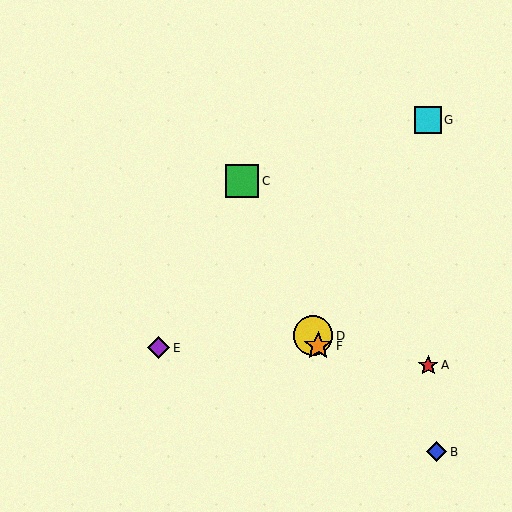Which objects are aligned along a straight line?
Objects C, D, F are aligned along a straight line.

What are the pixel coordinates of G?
Object G is at (428, 120).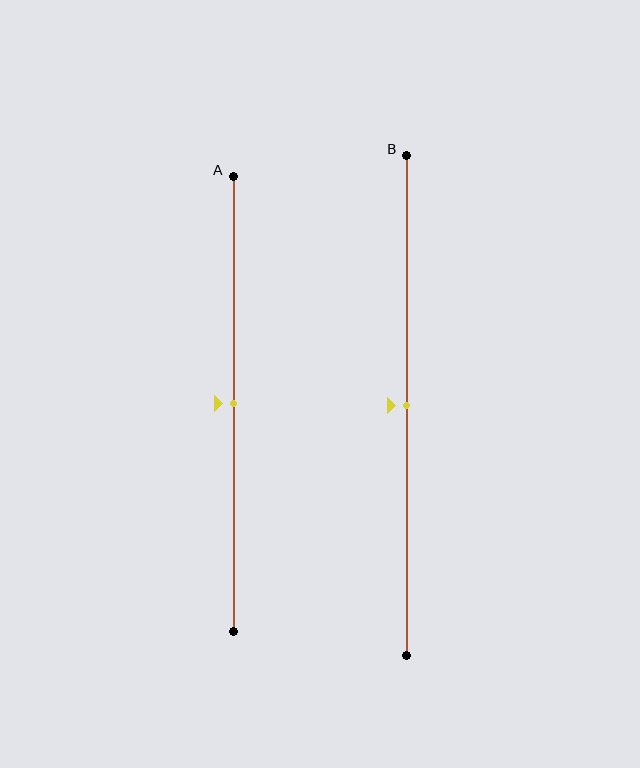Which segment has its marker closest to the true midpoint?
Segment A has its marker closest to the true midpoint.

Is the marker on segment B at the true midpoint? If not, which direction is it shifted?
Yes, the marker on segment B is at the true midpoint.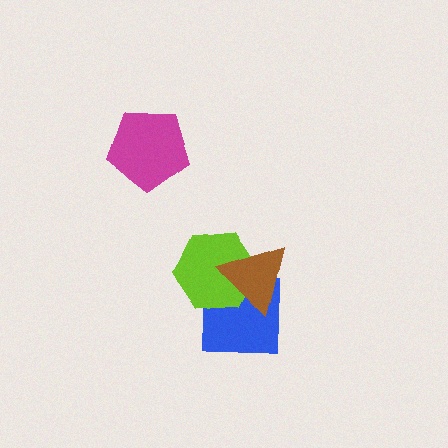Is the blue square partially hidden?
Yes, it is partially covered by another shape.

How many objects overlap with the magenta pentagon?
0 objects overlap with the magenta pentagon.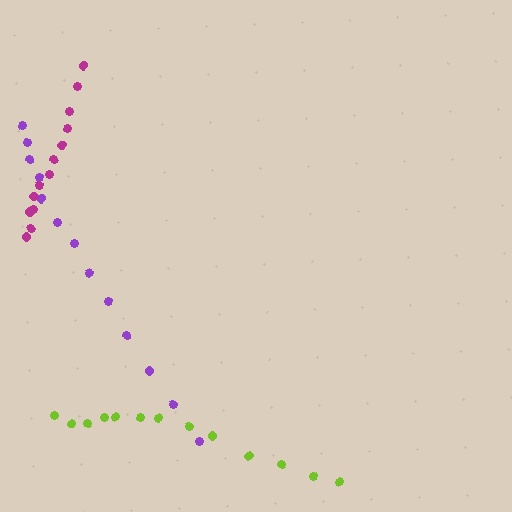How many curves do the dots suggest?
There are 3 distinct paths.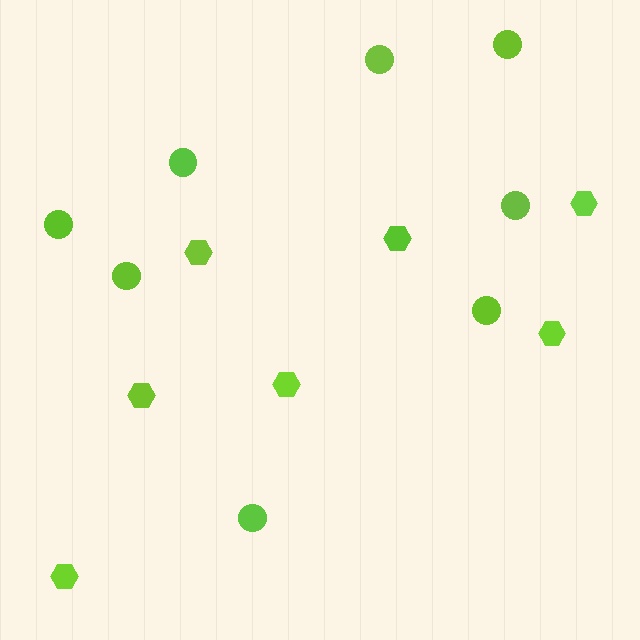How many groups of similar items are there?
There are 2 groups: one group of hexagons (7) and one group of circles (8).